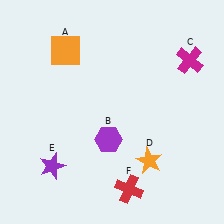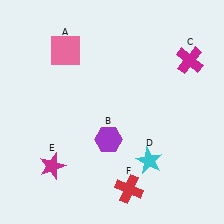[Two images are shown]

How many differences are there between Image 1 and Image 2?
There are 3 differences between the two images.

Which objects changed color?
A changed from orange to pink. D changed from orange to cyan. E changed from purple to magenta.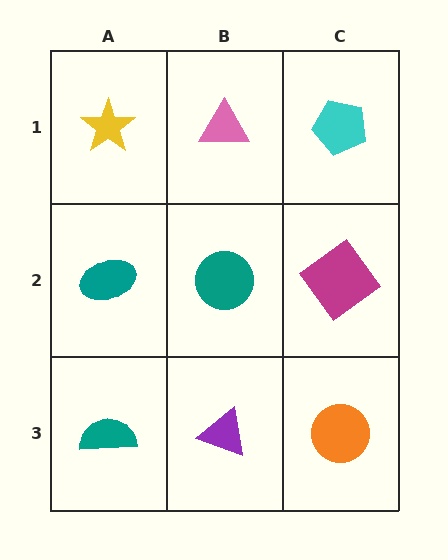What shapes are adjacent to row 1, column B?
A teal circle (row 2, column B), a yellow star (row 1, column A), a cyan pentagon (row 1, column C).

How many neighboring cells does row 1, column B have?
3.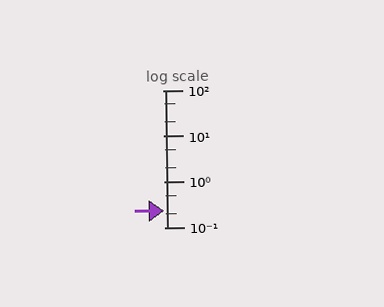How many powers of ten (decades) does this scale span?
The scale spans 3 decades, from 0.1 to 100.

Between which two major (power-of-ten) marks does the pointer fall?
The pointer is between 0.1 and 1.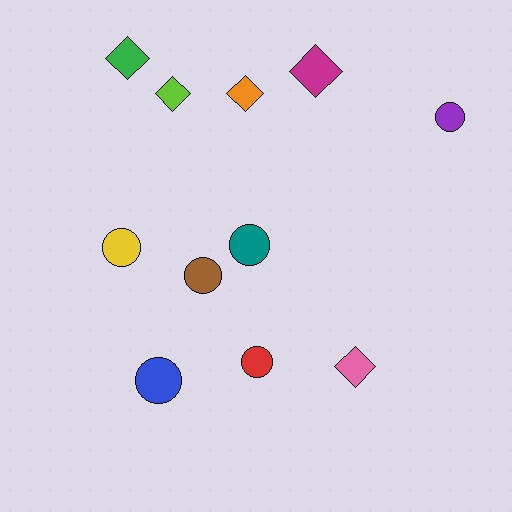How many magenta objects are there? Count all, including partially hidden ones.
There is 1 magenta object.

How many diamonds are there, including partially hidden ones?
There are 5 diamonds.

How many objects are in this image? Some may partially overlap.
There are 11 objects.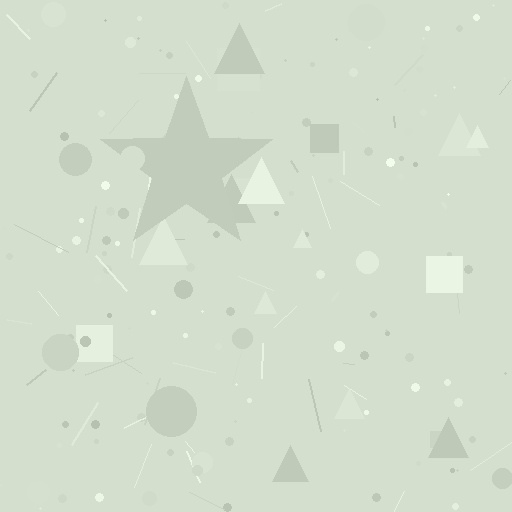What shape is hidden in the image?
A star is hidden in the image.